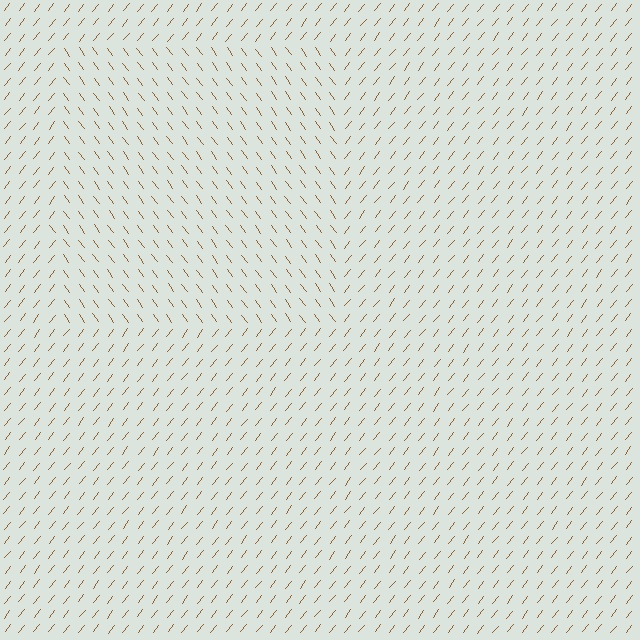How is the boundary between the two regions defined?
The boundary is defined purely by a change in line orientation (approximately 75 degrees difference). All lines are the same color and thickness.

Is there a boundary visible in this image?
Yes, there is a texture boundary formed by a change in line orientation.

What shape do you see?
I see a rectangle.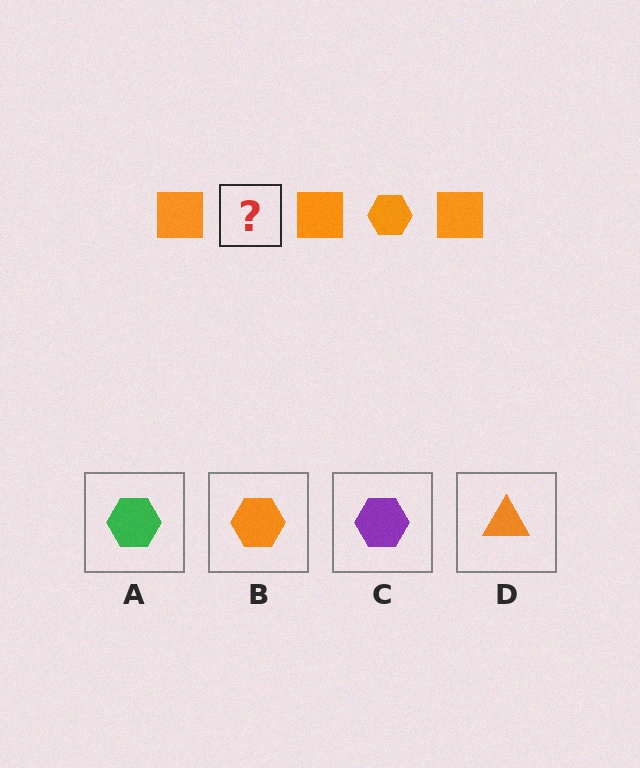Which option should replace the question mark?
Option B.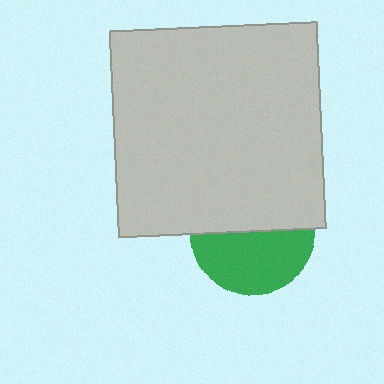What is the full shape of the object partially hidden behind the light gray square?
The partially hidden object is a green circle.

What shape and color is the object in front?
The object in front is a light gray square.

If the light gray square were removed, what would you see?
You would see the complete green circle.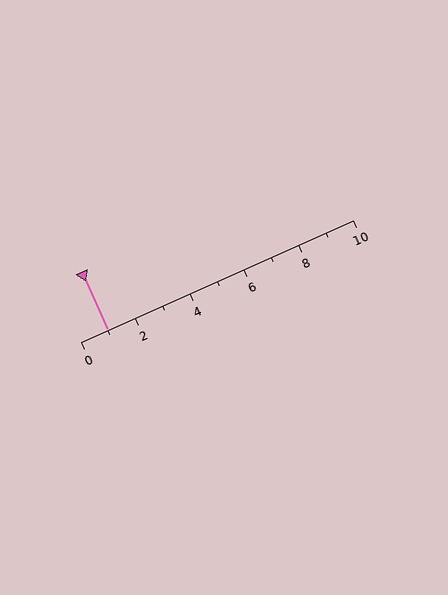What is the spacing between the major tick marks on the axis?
The major ticks are spaced 2 apart.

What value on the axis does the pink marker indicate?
The marker indicates approximately 1.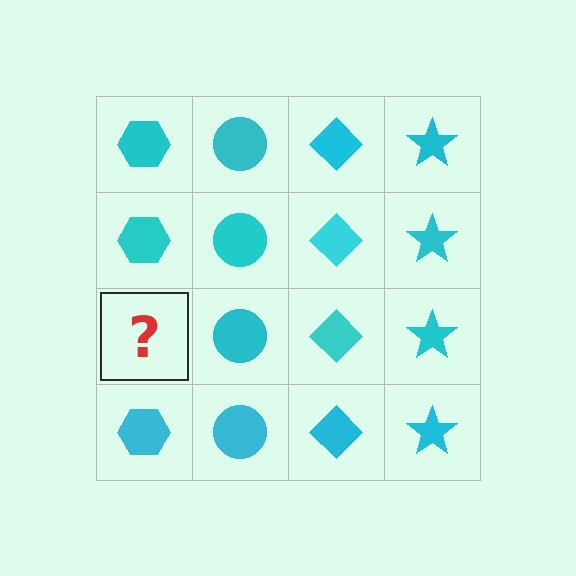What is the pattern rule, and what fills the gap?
The rule is that each column has a consistent shape. The gap should be filled with a cyan hexagon.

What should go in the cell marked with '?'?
The missing cell should contain a cyan hexagon.